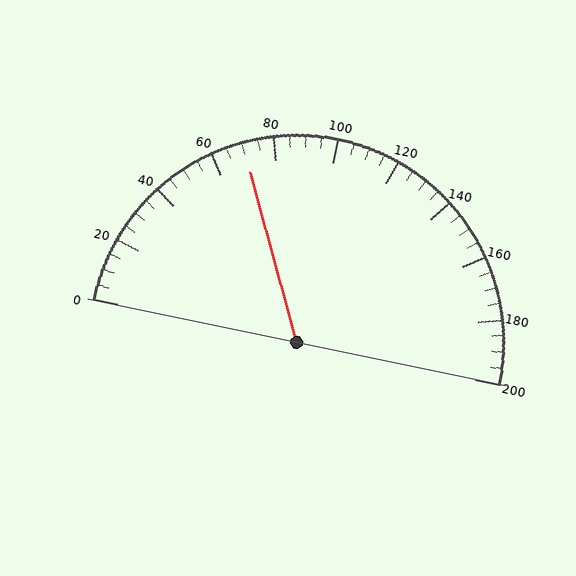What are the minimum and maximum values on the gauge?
The gauge ranges from 0 to 200.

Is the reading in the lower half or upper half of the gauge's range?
The reading is in the lower half of the range (0 to 200).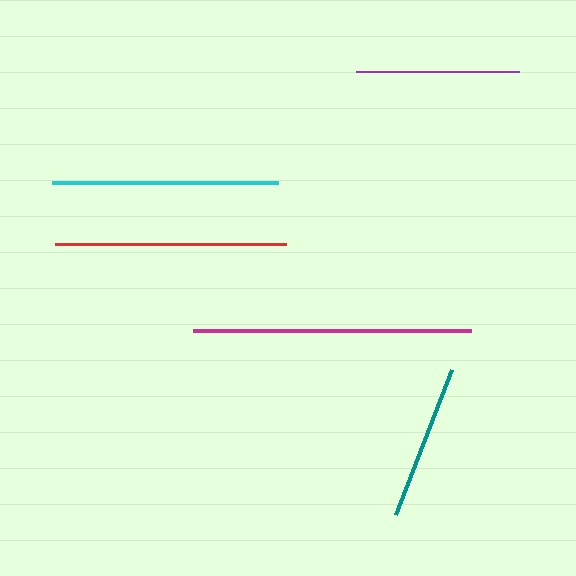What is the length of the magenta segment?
The magenta segment is approximately 278 pixels long.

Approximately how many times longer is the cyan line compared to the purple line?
The cyan line is approximately 1.4 times the length of the purple line.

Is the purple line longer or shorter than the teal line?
The purple line is longer than the teal line.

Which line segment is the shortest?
The teal line is the shortest at approximately 156 pixels.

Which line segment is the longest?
The magenta line is the longest at approximately 278 pixels.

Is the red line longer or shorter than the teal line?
The red line is longer than the teal line.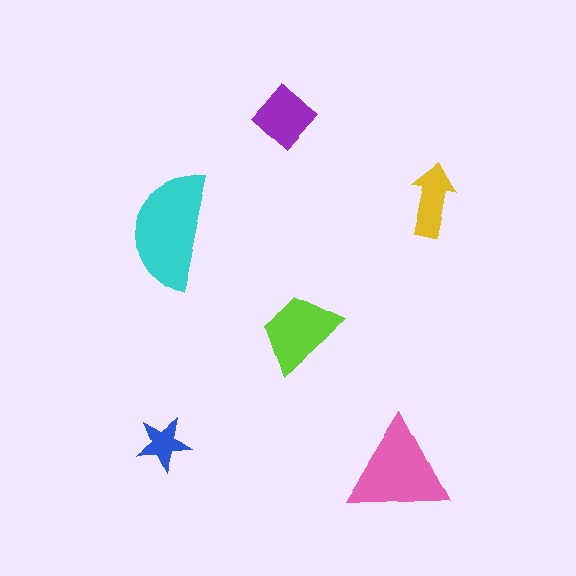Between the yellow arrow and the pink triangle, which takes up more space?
The pink triangle.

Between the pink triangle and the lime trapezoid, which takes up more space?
The pink triangle.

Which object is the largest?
The cyan semicircle.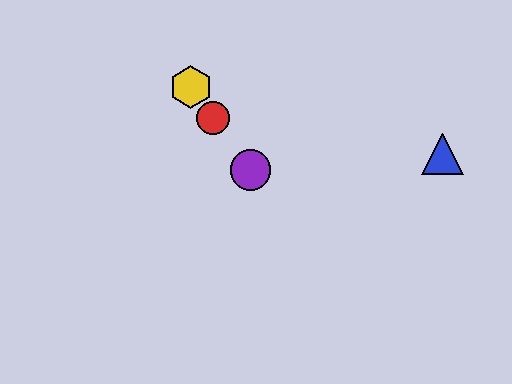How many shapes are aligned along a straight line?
4 shapes (the red circle, the green triangle, the yellow hexagon, the purple circle) are aligned along a straight line.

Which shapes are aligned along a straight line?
The red circle, the green triangle, the yellow hexagon, the purple circle are aligned along a straight line.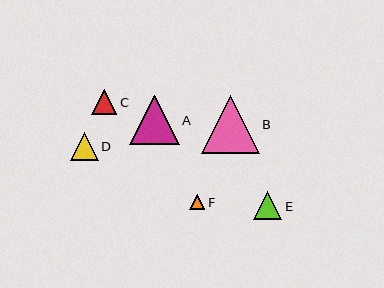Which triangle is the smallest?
Triangle F is the smallest with a size of approximately 15 pixels.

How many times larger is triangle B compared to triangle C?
Triangle B is approximately 2.3 times the size of triangle C.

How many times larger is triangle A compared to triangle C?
Triangle A is approximately 1.9 times the size of triangle C.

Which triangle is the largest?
Triangle B is the largest with a size of approximately 58 pixels.